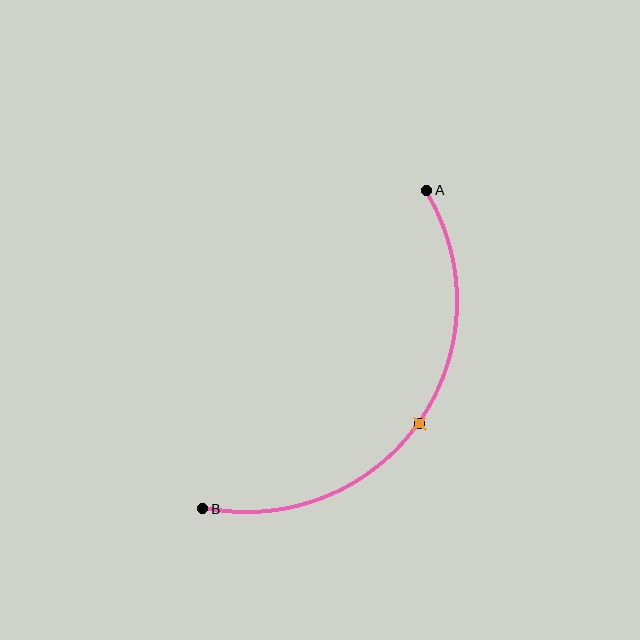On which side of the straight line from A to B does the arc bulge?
The arc bulges below and to the right of the straight line connecting A and B.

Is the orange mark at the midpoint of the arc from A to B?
Yes. The orange mark lies on the arc at equal arc-length from both A and B — it is the arc midpoint.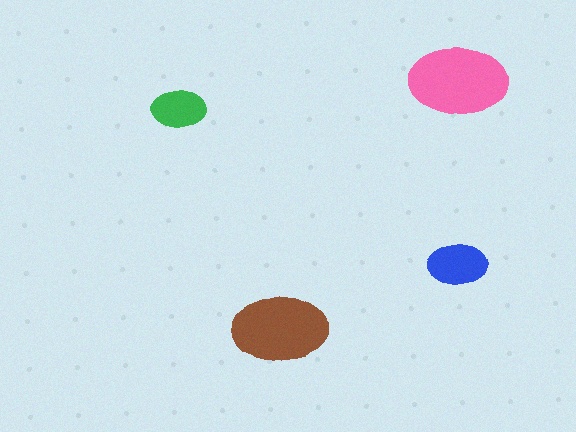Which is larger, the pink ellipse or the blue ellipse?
The pink one.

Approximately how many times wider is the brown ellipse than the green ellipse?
About 2 times wider.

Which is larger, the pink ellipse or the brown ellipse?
The pink one.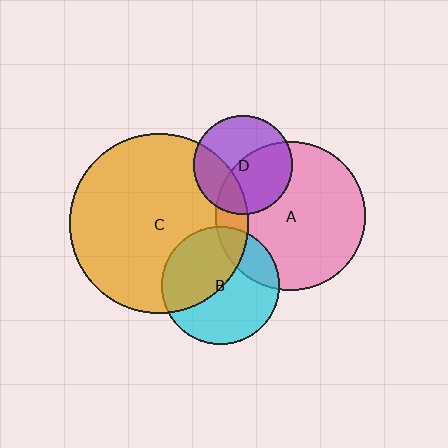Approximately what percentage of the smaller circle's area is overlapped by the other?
Approximately 30%.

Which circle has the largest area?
Circle C (orange).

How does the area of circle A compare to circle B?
Approximately 1.6 times.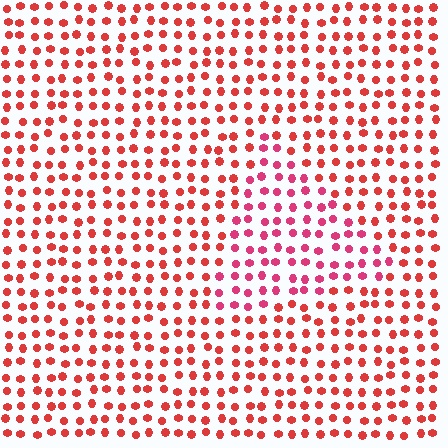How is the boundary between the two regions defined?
The boundary is defined purely by a slight shift in hue (about 24 degrees). Spacing, size, and orientation are identical on both sides.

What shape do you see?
I see a triangle.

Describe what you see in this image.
The image is filled with small red elements in a uniform arrangement. A triangle-shaped region is visible where the elements are tinted to a slightly different hue, forming a subtle color boundary.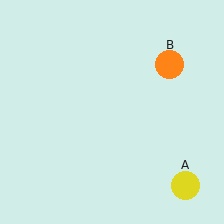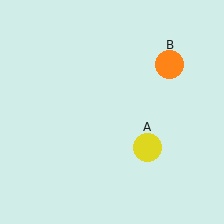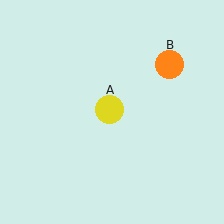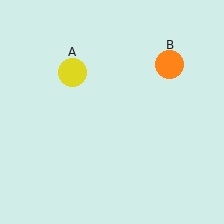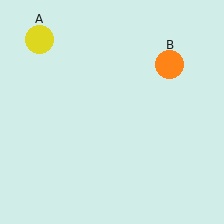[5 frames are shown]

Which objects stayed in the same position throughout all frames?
Orange circle (object B) remained stationary.